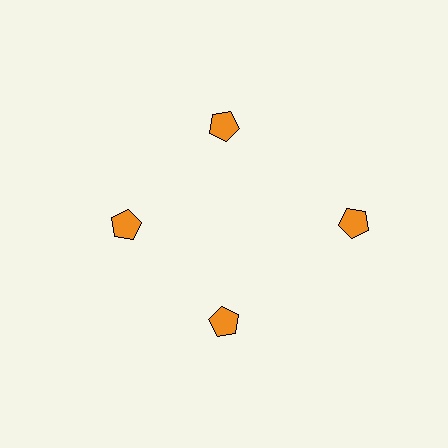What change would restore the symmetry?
The symmetry would be restored by moving it inward, back onto the ring so that all 4 pentagons sit at equal angles and equal distance from the center.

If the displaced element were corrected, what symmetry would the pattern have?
It would have 4-fold rotational symmetry — the pattern would map onto itself every 90 degrees.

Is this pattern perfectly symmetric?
No. The 4 orange pentagons are arranged in a ring, but one element near the 3 o'clock position is pushed outward from the center, breaking the 4-fold rotational symmetry.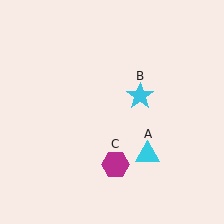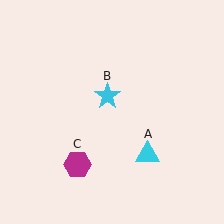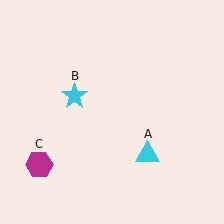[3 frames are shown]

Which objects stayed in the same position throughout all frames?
Cyan triangle (object A) remained stationary.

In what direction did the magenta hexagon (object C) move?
The magenta hexagon (object C) moved left.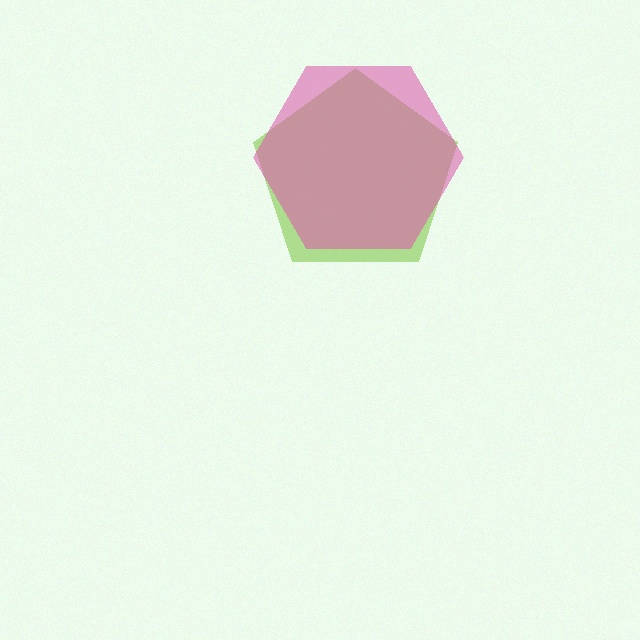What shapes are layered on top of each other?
The layered shapes are: a lime pentagon, a pink hexagon.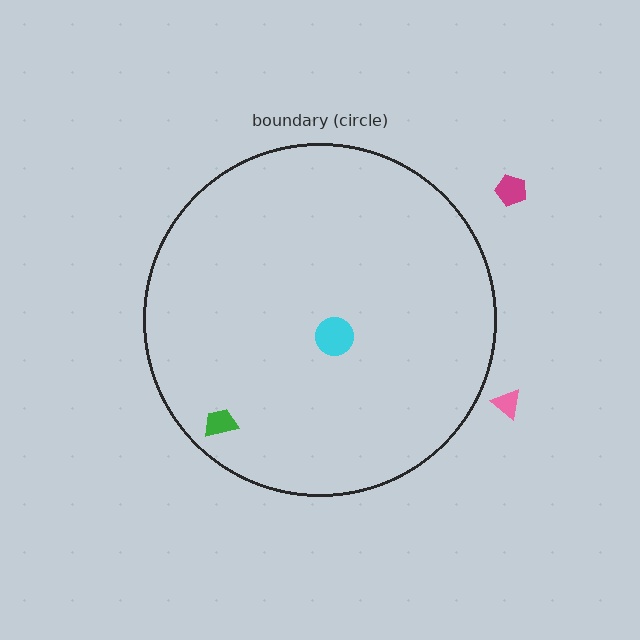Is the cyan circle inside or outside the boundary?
Inside.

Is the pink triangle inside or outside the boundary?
Outside.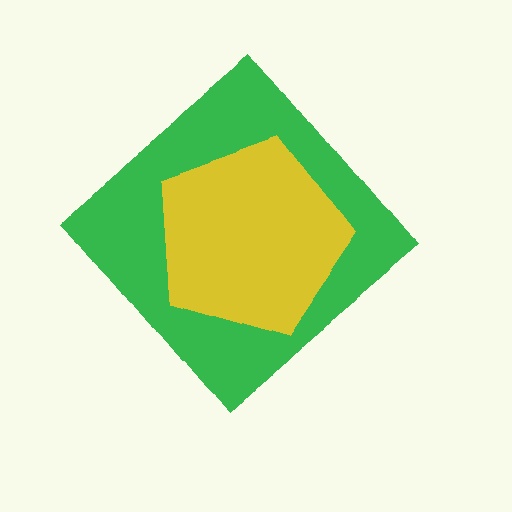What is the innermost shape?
The yellow pentagon.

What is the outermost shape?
The green diamond.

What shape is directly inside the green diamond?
The yellow pentagon.